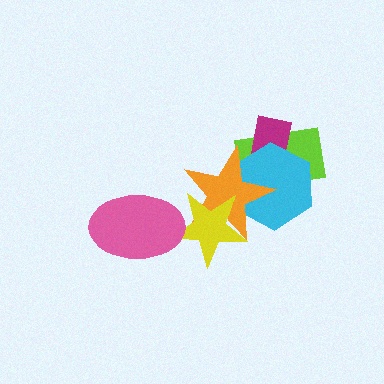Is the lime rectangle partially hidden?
Yes, it is partially covered by another shape.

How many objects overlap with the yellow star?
3 objects overlap with the yellow star.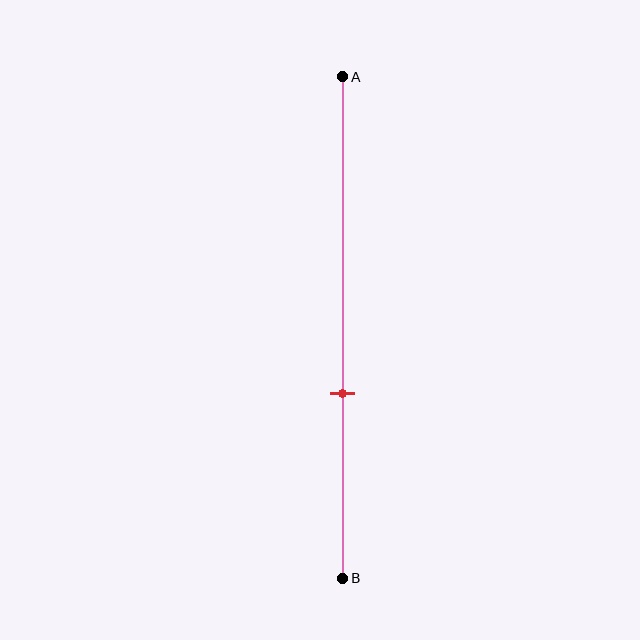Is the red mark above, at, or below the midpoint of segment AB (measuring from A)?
The red mark is below the midpoint of segment AB.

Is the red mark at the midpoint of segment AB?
No, the mark is at about 65% from A, not at the 50% midpoint.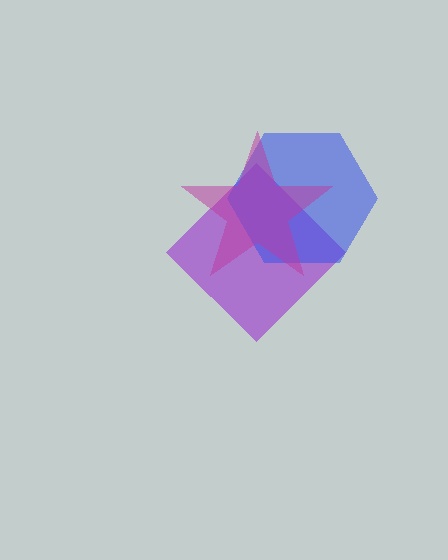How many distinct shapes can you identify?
There are 3 distinct shapes: a purple diamond, a blue hexagon, a magenta star.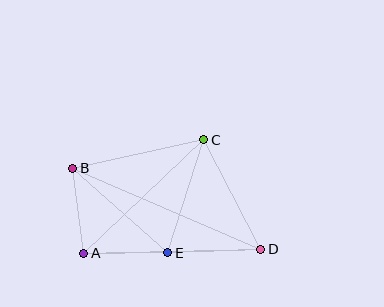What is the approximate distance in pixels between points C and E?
The distance between C and E is approximately 118 pixels.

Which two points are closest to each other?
Points A and E are closest to each other.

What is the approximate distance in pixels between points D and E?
The distance between D and E is approximately 93 pixels.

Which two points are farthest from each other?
Points B and D are farthest from each other.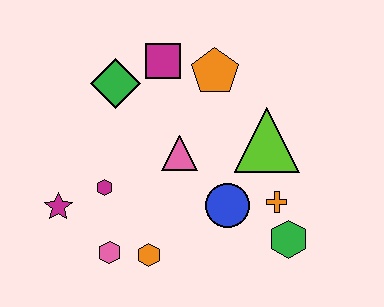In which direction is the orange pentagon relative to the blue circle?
The orange pentagon is above the blue circle.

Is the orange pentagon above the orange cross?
Yes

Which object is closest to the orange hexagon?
The pink hexagon is closest to the orange hexagon.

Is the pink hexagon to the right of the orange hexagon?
No